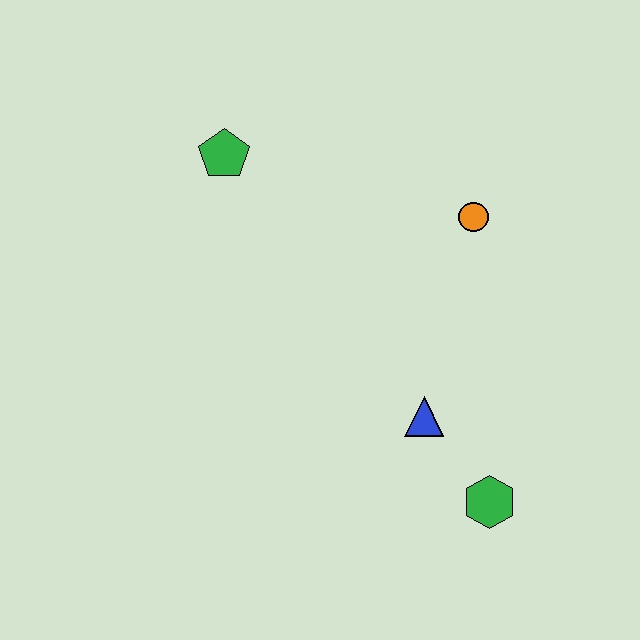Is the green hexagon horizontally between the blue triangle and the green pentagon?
No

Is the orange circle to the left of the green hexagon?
Yes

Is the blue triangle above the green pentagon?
No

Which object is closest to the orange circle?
The blue triangle is closest to the orange circle.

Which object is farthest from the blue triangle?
The green pentagon is farthest from the blue triangle.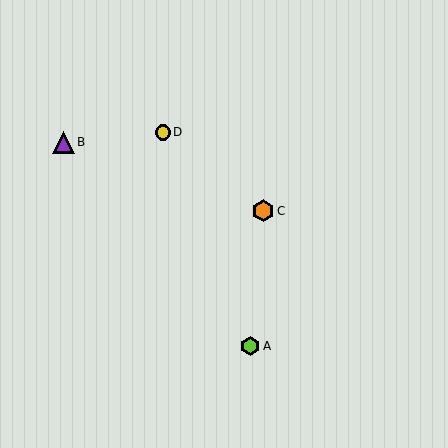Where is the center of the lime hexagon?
The center of the lime hexagon is at (250, 346).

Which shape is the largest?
The purple triangle (labeled B) is the largest.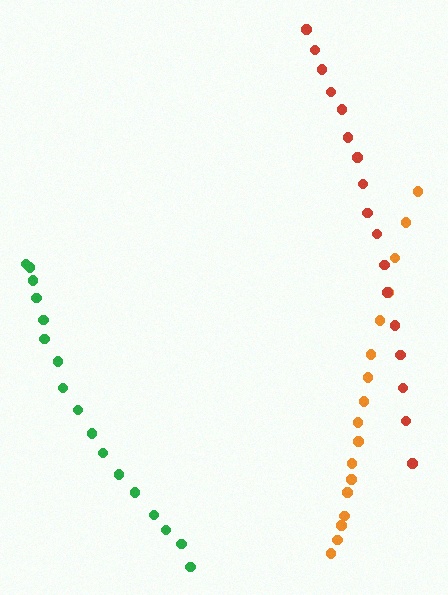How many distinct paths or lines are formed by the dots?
There are 3 distinct paths.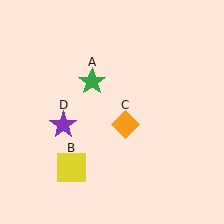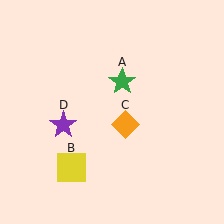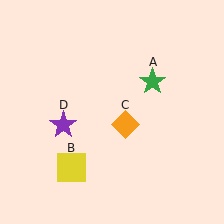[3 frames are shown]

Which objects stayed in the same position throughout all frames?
Yellow square (object B) and orange diamond (object C) and purple star (object D) remained stationary.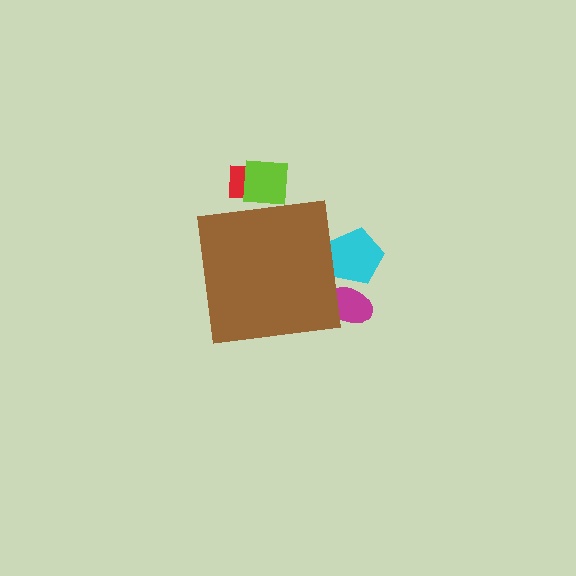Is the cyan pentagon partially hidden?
Yes, the cyan pentagon is partially hidden behind the brown square.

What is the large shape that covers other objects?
A brown square.